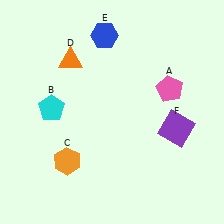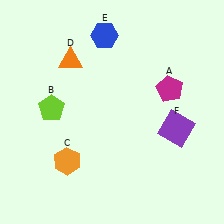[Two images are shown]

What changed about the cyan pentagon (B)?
In Image 1, B is cyan. In Image 2, it changed to lime.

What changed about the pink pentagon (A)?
In Image 1, A is pink. In Image 2, it changed to magenta.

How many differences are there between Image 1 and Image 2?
There are 2 differences between the two images.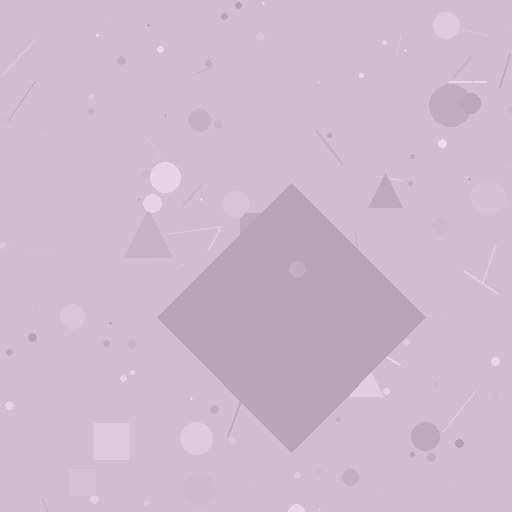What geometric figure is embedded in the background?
A diamond is embedded in the background.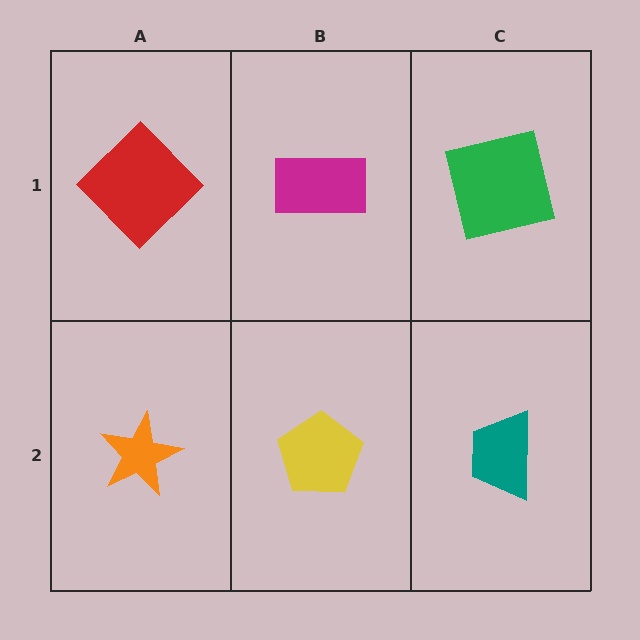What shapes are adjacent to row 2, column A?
A red diamond (row 1, column A), a yellow pentagon (row 2, column B).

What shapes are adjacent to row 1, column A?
An orange star (row 2, column A), a magenta rectangle (row 1, column B).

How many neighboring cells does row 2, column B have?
3.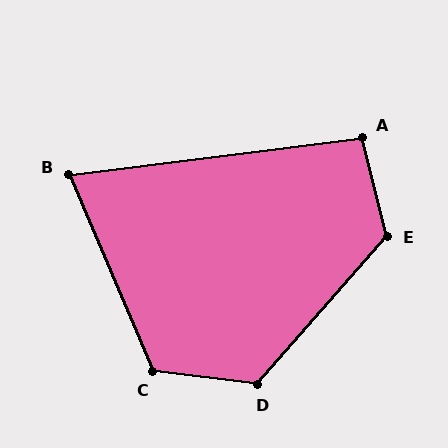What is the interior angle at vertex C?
Approximately 120 degrees (obtuse).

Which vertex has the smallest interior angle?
B, at approximately 74 degrees.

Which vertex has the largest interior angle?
E, at approximately 125 degrees.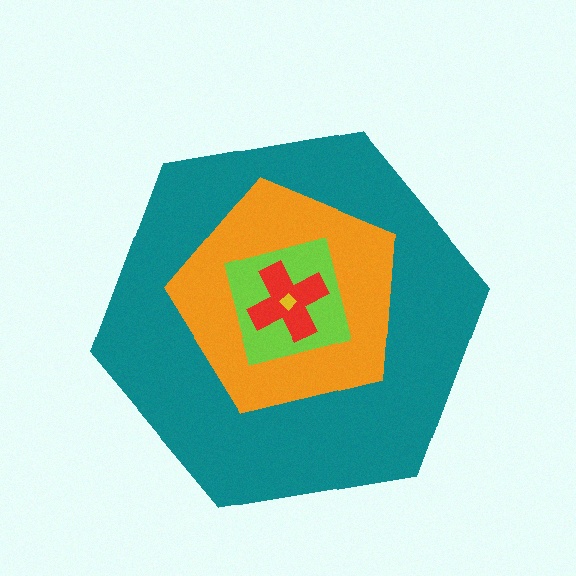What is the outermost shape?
The teal hexagon.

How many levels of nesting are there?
5.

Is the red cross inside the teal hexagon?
Yes.